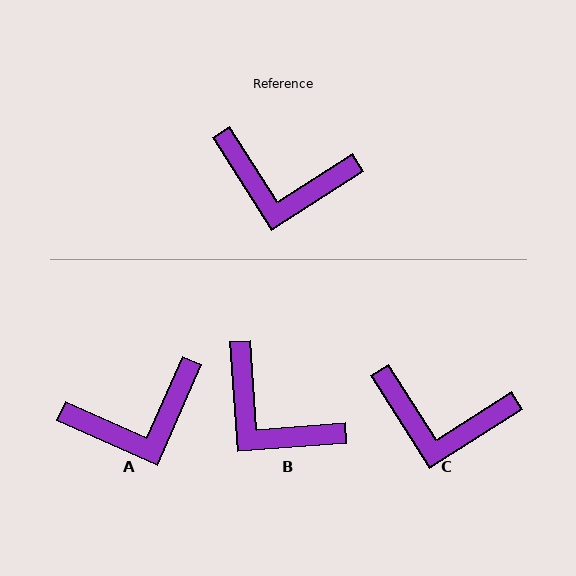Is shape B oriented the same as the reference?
No, it is off by about 28 degrees.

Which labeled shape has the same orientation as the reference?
C.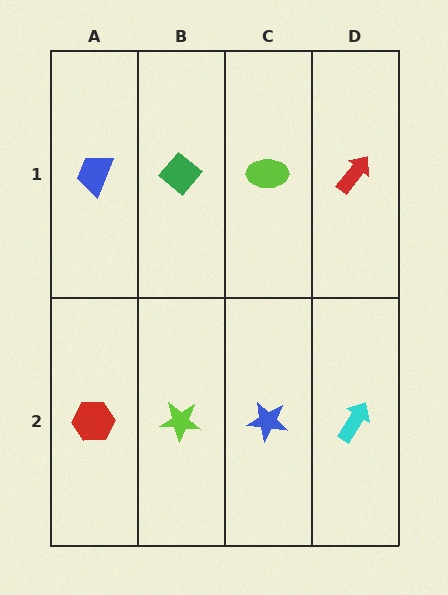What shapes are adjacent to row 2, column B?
A green diamond (row 1, column B), a red hexagon (row 2, column A), a blue star (row 2, column C).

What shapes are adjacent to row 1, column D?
A cyan arrow (row 2, column D), a lime ellipse (row 1, column C).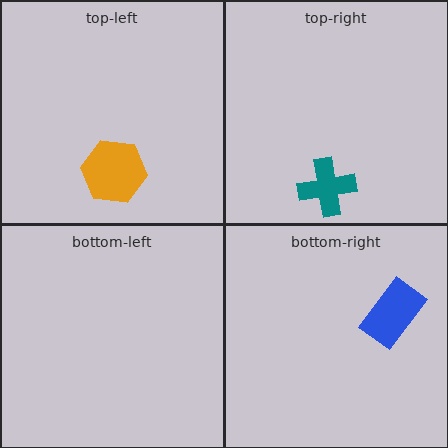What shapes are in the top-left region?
The orange hexagon.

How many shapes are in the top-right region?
1.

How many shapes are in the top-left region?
1.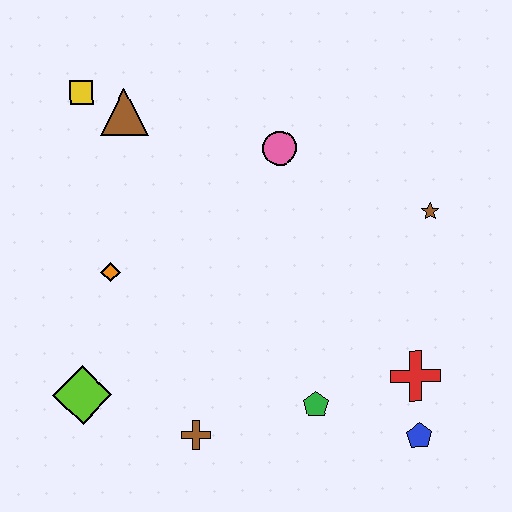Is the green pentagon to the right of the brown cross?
Yes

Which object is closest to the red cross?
The blue pentagon is closest to the red cross.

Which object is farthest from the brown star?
The lime diamond is farthest from the brown star.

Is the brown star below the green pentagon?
No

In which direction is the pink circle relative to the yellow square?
The pink circle is to the right of the yellow square.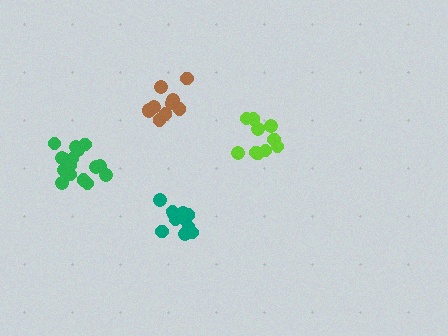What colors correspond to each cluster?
The clusters are colored: brown, lime, teal, green.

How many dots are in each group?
Group 1: 10 dots, Group 2: 10 dots, Group 3: 12 dots, Group 4: 16 dots (48 total).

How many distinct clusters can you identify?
There are 4 distinct clusters.